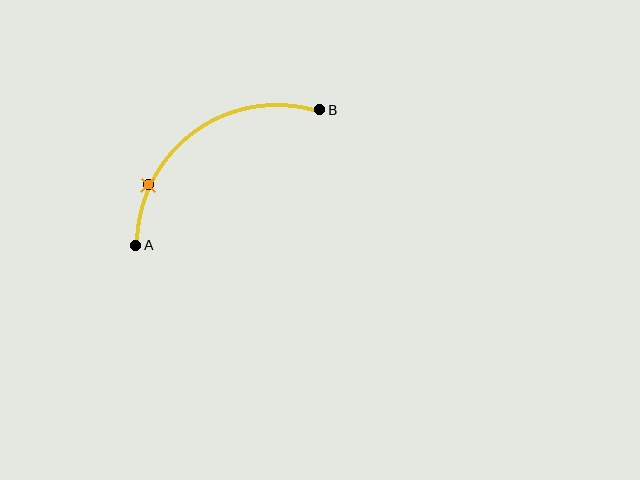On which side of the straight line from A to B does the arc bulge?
The arc bulges above and to the left of the straight line connecting A and B.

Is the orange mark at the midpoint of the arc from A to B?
No. The orange mark lies on the arc but is closer to endpoint A. The arc midpoint would be at the point on the curve equidistant along the arc from both A and B.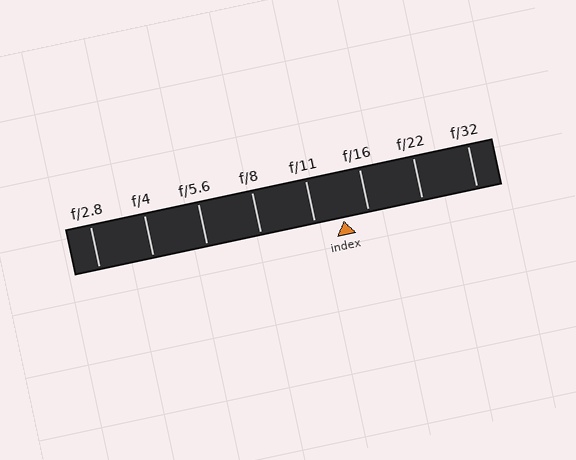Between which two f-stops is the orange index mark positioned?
The index mark is between f/11 and f/16.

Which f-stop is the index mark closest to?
The index mark is closest to f/16.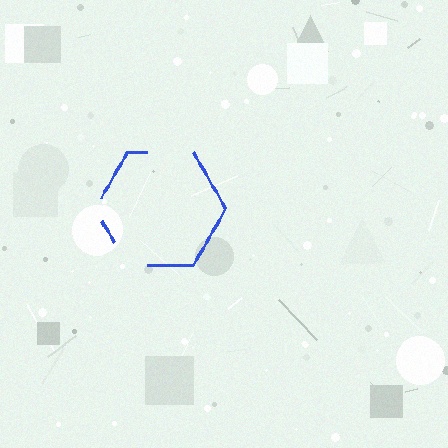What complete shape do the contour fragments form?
The contour fragments form a hexagon.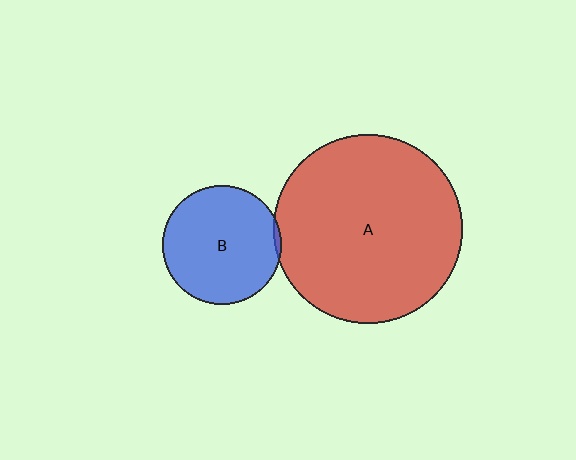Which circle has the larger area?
Circle A (red).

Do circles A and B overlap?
Yes.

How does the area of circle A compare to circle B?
Approximately 2.5 times.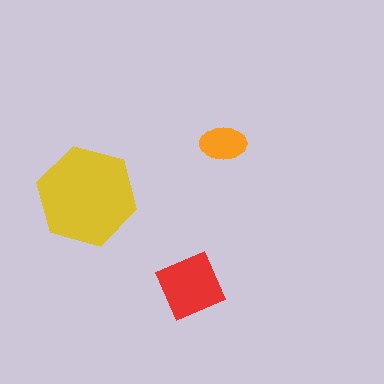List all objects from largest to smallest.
The yellow hexagon, the red square, the orange ellipse.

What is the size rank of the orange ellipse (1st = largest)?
3rd.